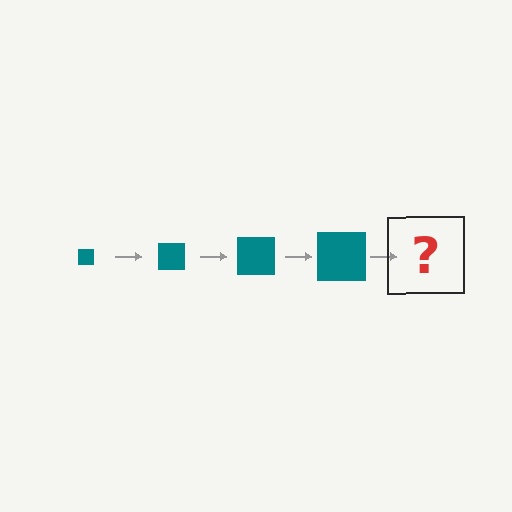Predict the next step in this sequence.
The next step is a teal square, larger than the previous one.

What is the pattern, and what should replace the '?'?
The pattern is that the square gets progressively larger each step. The '?' should be a teal square, larger than the previous one.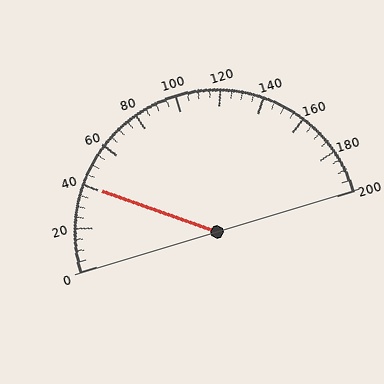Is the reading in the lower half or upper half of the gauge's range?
The reading is in the lower half of the range (0 to 200).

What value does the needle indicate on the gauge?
The needle indicates approximately 40.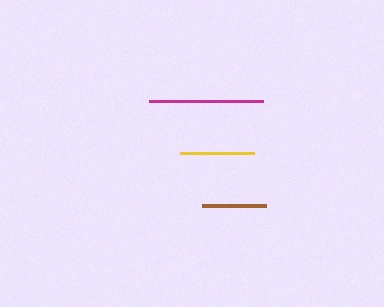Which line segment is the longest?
The magenta line is the longest at approximately 114 pixels.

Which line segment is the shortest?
The brown line is the shortest at approximately 64 pixels.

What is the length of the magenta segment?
The magenta segment is approximately 114 pixels long.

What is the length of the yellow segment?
The yellow segment is approximately 73 pixels long.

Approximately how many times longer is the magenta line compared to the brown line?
The magenta line is approximately 1.8 times the length of the brown line.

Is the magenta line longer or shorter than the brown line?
The magenta line is longer than the brown line.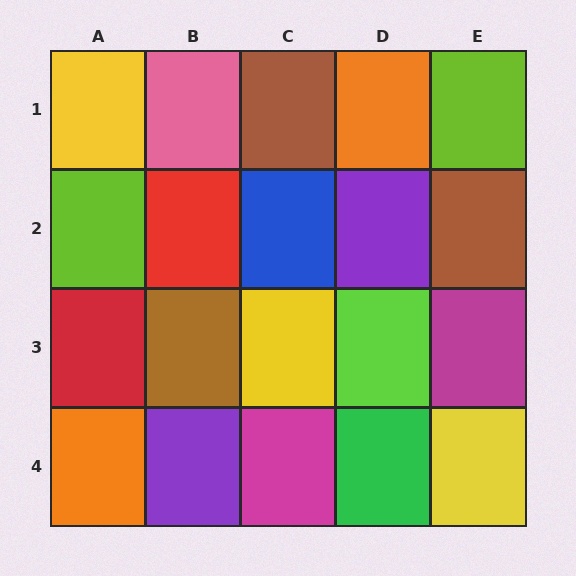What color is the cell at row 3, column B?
Brown.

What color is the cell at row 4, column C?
Magenta.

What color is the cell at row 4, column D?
Green.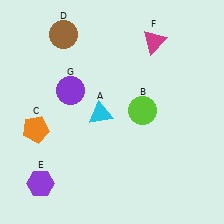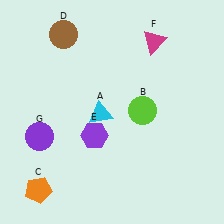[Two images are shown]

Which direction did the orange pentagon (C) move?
The orange pentagon (C) moved down.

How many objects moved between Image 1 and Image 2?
3 objects moved between the two images.